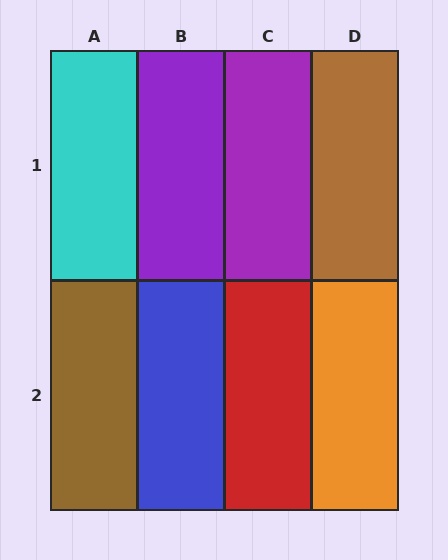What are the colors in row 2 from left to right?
Brown, blue, red, orange.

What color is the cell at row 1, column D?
Brown.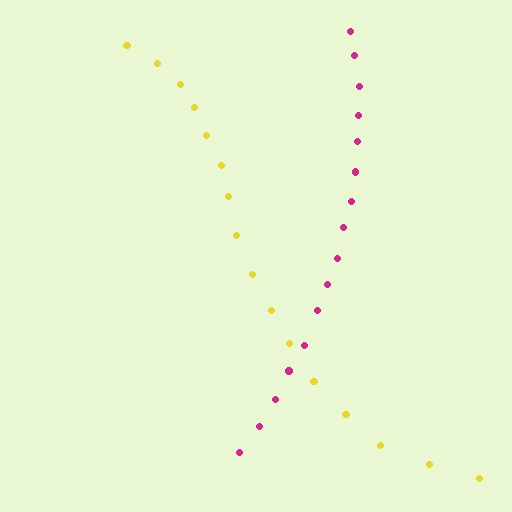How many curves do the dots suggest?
There are 2 distinct paths.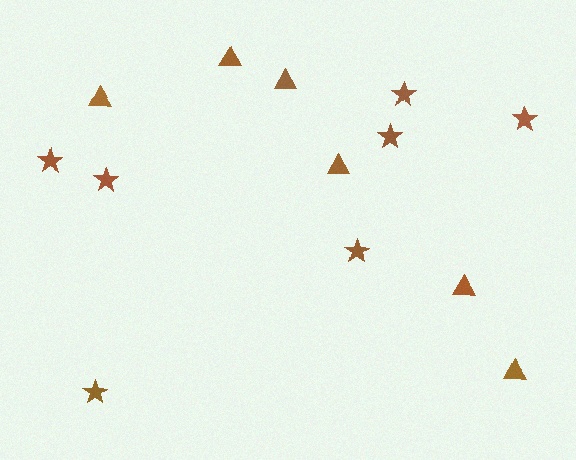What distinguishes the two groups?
There are 2 groups: one group of stars (7) and one group of triangles (6).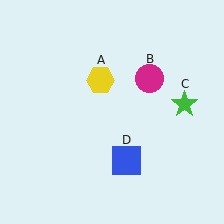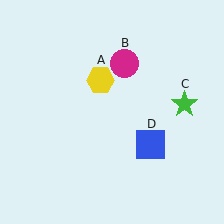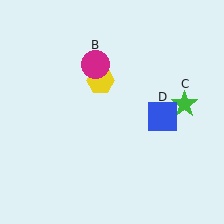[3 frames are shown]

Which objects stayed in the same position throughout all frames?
Yellow hexagon (object A) and green star (object C) remained stationary.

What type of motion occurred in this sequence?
The magenta circle (object B), blue square (object D) rotated counterclockwise around the center of the scene.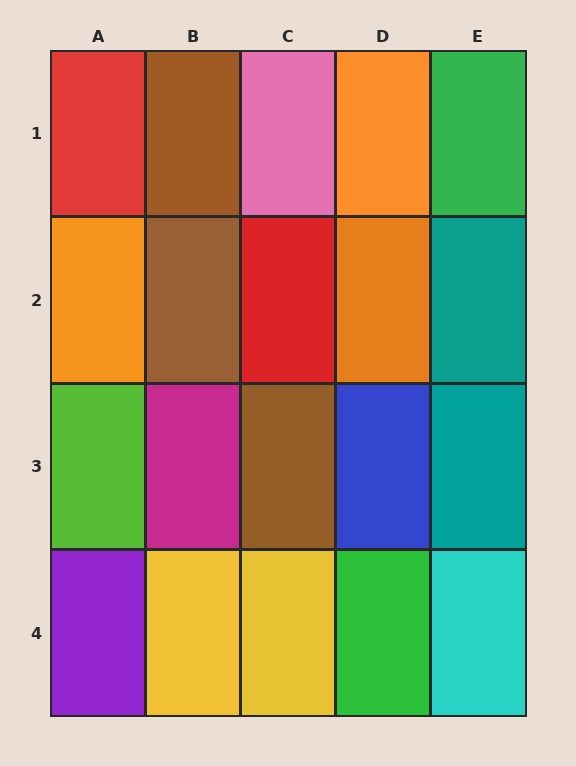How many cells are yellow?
2 cells are yellow.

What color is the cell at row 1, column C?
Pink.